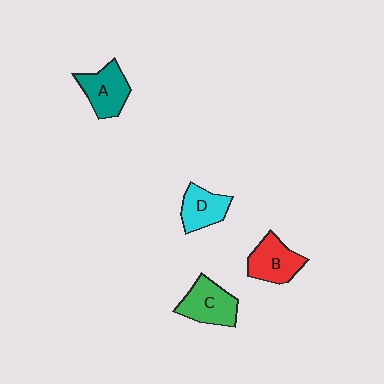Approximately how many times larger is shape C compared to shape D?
Approximately 1.2 times.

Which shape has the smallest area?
Shape D (cyan).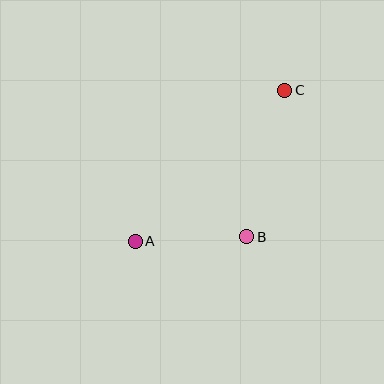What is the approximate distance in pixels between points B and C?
The distance between B and C is approximately 151 pixels.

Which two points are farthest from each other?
Points A and C are farthest from each other.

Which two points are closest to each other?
Points A and B are closest to each other.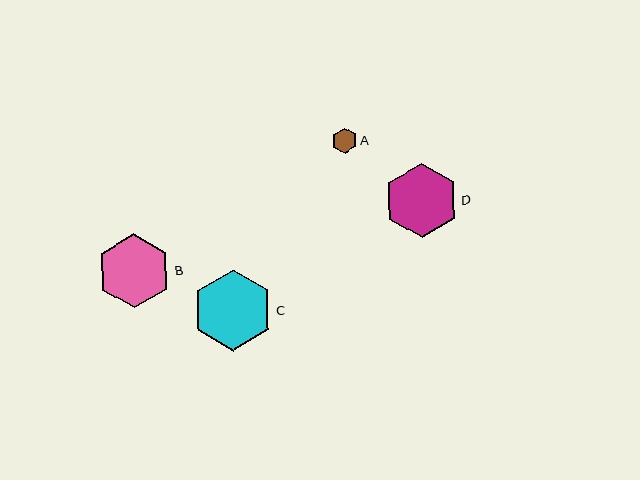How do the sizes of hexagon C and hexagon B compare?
Hexagon C and hexagon B are approximately the same size.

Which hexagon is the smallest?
Hexagon A is the smallest with a size of approximately 25 pixels.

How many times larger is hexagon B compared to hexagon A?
Hexagon B is approximately 2.9 times the size of hexagon A.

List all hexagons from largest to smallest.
From largest to smallest: C, D, B, A.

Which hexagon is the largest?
Hexagon C is the largest with a size of approximately 81 pixels.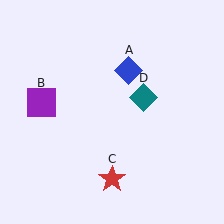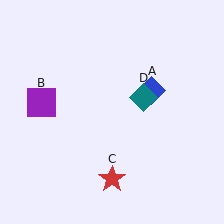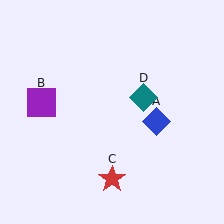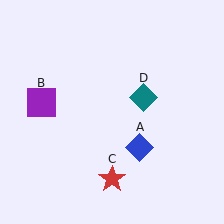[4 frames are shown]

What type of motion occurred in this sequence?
The blue diamond (object A) rotated clockwise around the center of the scene.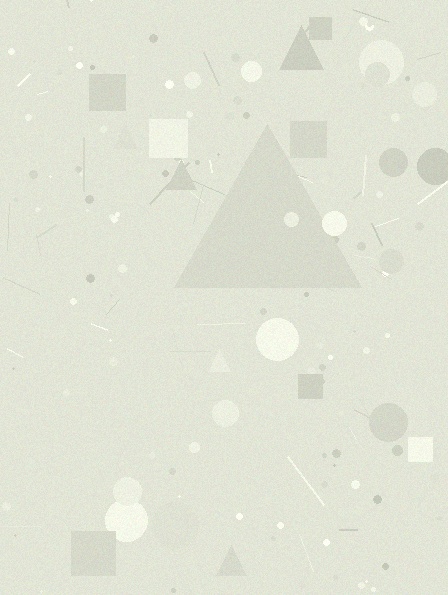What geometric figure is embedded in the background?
A triangle is embedded in the background.